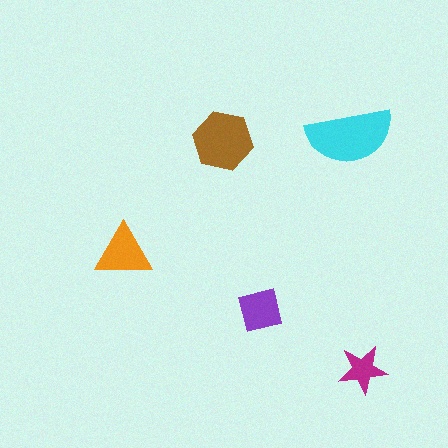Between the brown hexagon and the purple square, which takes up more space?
The brown hexagon.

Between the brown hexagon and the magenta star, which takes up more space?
The brown hexagon.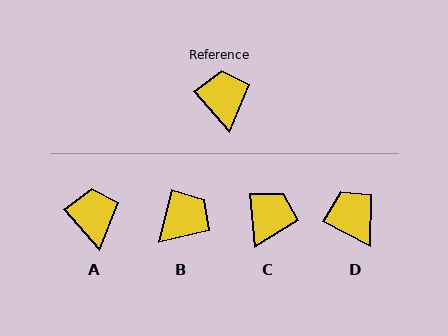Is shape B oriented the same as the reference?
No, it is off by about 54 degrees.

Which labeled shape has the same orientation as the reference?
A.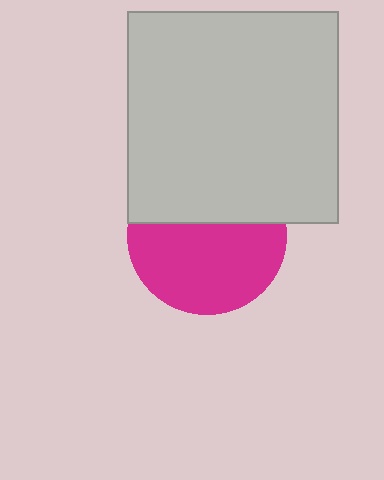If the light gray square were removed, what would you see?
You would see the complete magenta circle.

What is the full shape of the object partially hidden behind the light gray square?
The partially hidden object is a magenta circle.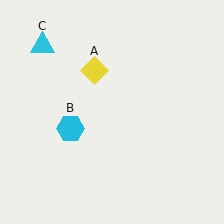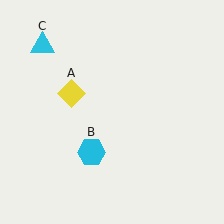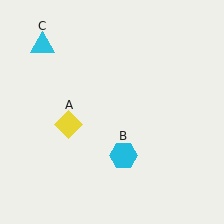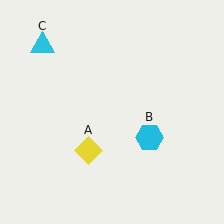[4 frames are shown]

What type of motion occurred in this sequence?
The yellow diamond (object A), cyan hexagon (object B) rotated counterclockwise around the center of the scene.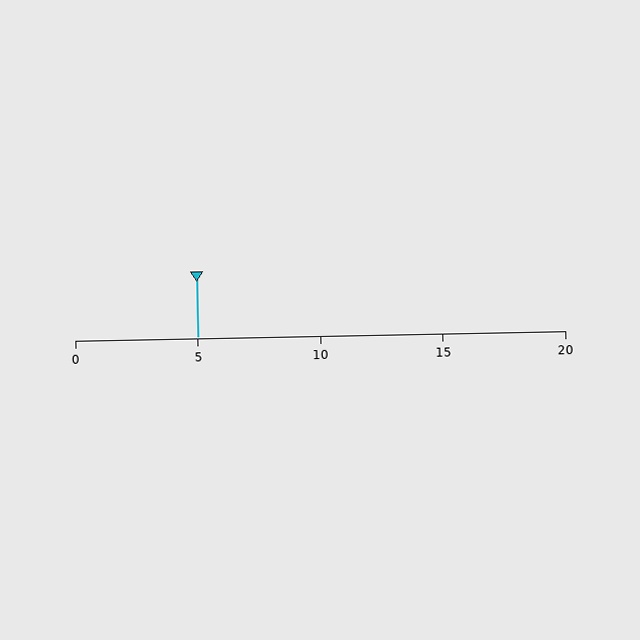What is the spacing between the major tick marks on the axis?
The major ticks are spaced 5 apart.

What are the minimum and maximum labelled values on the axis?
The axis runs from 0 to 20.